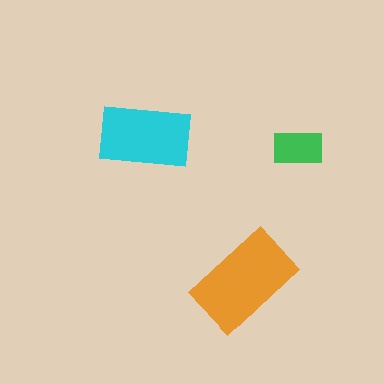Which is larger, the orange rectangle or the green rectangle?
The orange one.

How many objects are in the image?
There are 3 objects in the image.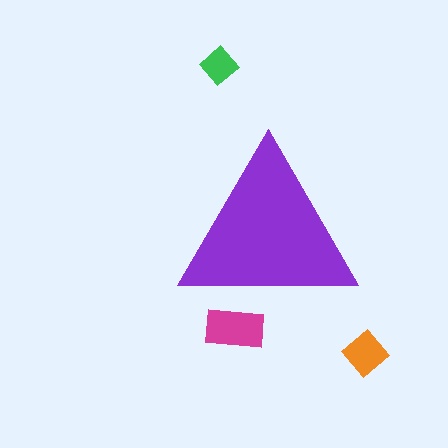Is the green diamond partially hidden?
No, the green diamond is fully visible.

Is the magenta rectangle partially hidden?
Yes, the magenta rectangle is partially hidden behind the purple triangle.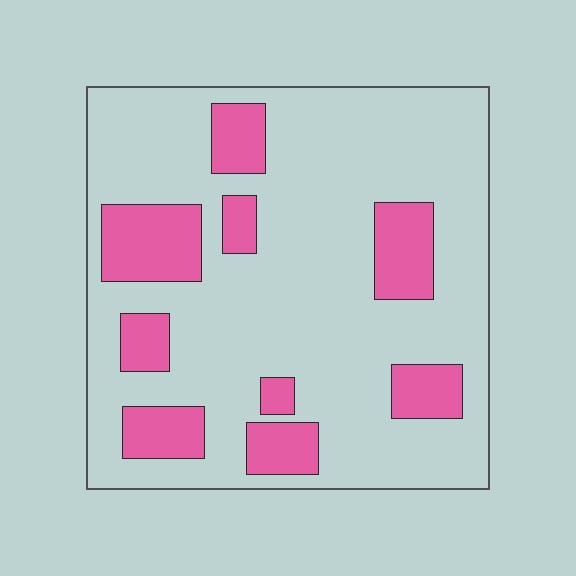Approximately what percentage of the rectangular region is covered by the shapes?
Approximately 20%.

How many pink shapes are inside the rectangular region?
9.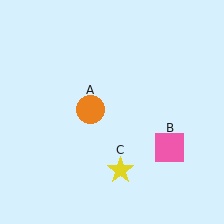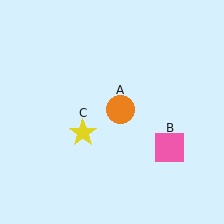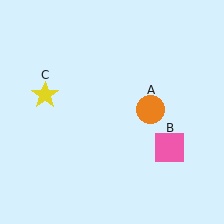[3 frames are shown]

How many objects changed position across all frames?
2 objects changed position: orange circle (object A), yellow star (object C).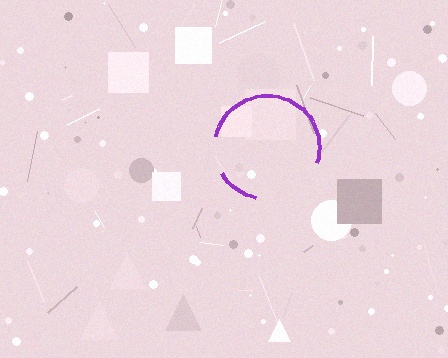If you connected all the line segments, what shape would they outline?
They would outline a circle.